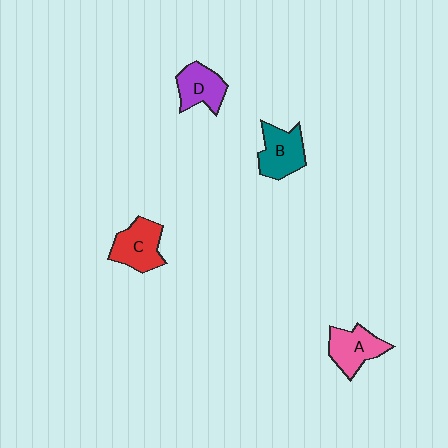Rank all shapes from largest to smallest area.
From largest to smallest: C (red), B (teal), A (pink), D (purple).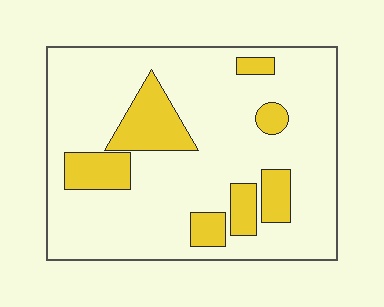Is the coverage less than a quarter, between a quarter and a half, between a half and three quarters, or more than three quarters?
Less than a quarter.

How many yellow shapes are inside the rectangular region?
7.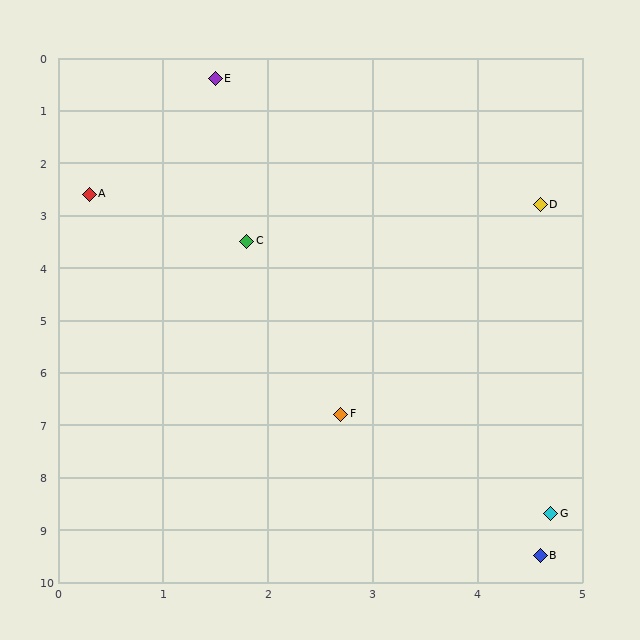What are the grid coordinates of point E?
Point E is at approximately (1.5, 0.4).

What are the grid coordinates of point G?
Point G is at approximately (4.7, 8.7).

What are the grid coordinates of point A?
Point A is at approximately (0.3, 2.6).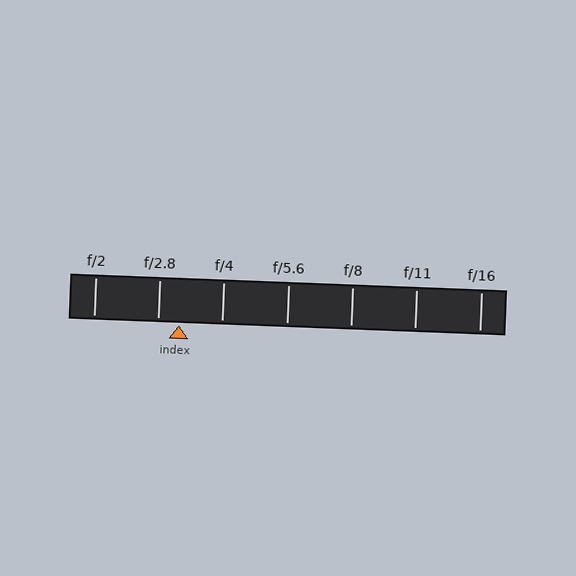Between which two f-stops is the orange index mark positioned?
The index mark is between f/2.8 and f/4.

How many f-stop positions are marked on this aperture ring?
There are 7 f-stop positions marked.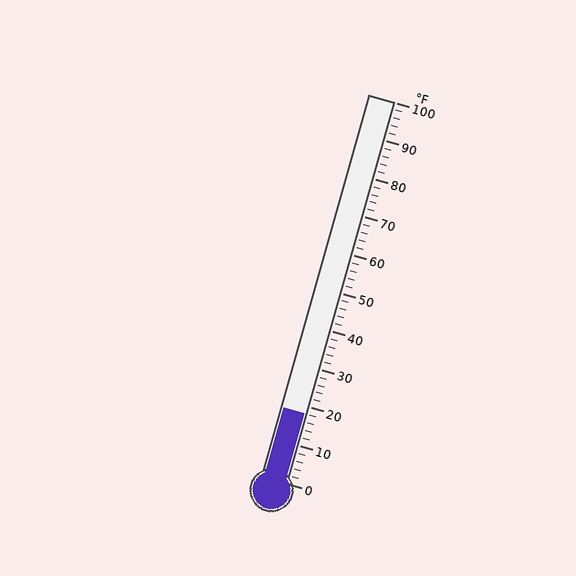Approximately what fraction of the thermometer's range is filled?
The thermometer is filled to approximately 20% of its range.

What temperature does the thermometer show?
The thermometer shows approximately 18°F.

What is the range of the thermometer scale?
The thermometer scale ranges from 0°F to 100°F.